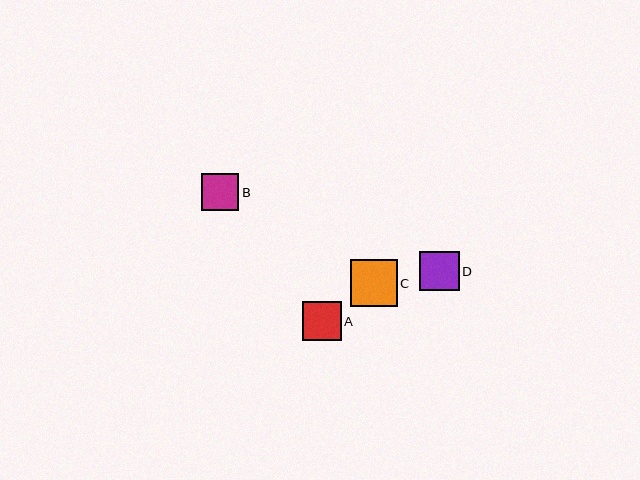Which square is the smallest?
Square B is the smallest with a size of approximately 37 pixels.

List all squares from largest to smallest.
From largest to smallest: C, D, A, B.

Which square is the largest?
Square C is the largest with a size of approximately 47 pixels.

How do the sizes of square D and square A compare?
Square D and square A are approximately the same size.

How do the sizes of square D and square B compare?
Square D and square B are approximately the same size.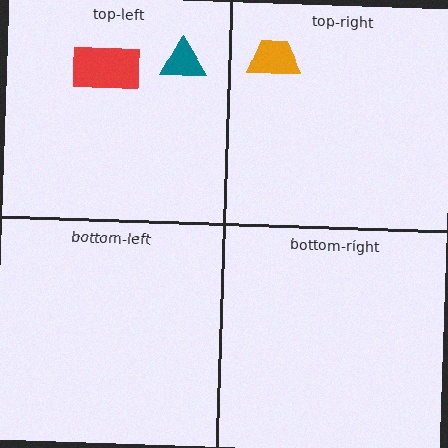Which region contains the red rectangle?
The top-left region.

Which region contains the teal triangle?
The top-left region.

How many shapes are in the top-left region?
2.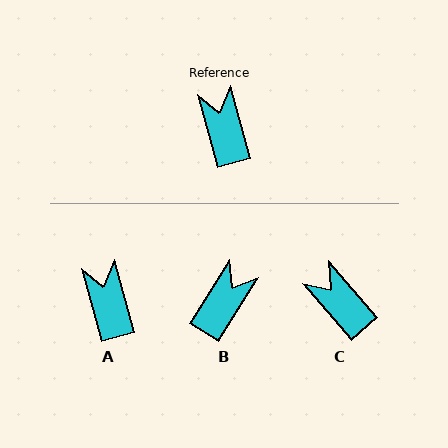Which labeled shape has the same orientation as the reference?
A.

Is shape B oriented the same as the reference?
No, it is off by about 48 degrees.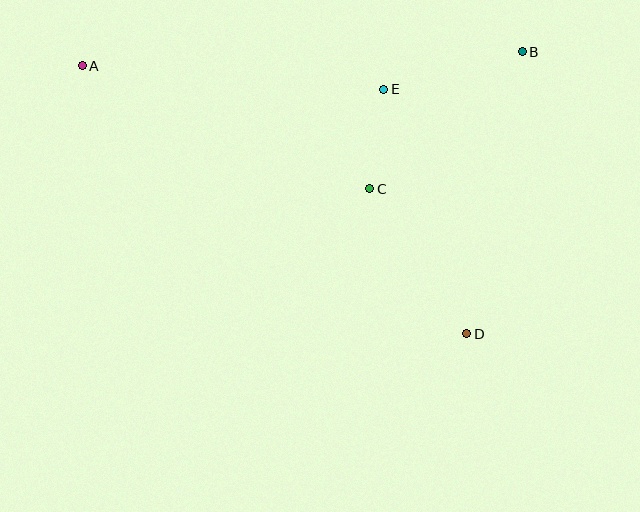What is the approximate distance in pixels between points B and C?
The distance between B and C is approximately 205 pixels.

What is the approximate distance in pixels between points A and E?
The distance between A and E is approximately 302 pixels.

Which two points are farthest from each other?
Points A and D are farthest from each other.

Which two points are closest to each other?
Points C and E are closest to each other.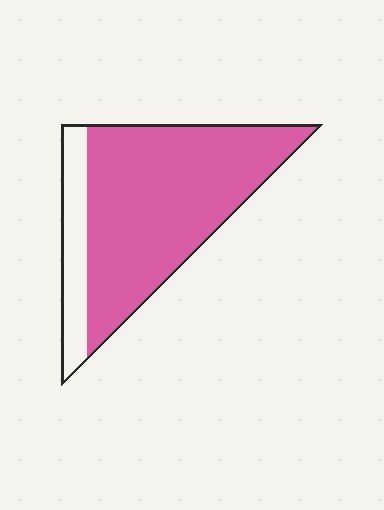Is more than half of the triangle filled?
Yes.